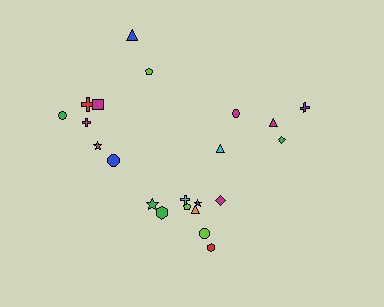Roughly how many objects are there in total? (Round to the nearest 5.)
Roughly 20 objects in total.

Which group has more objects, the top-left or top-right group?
The top-left group.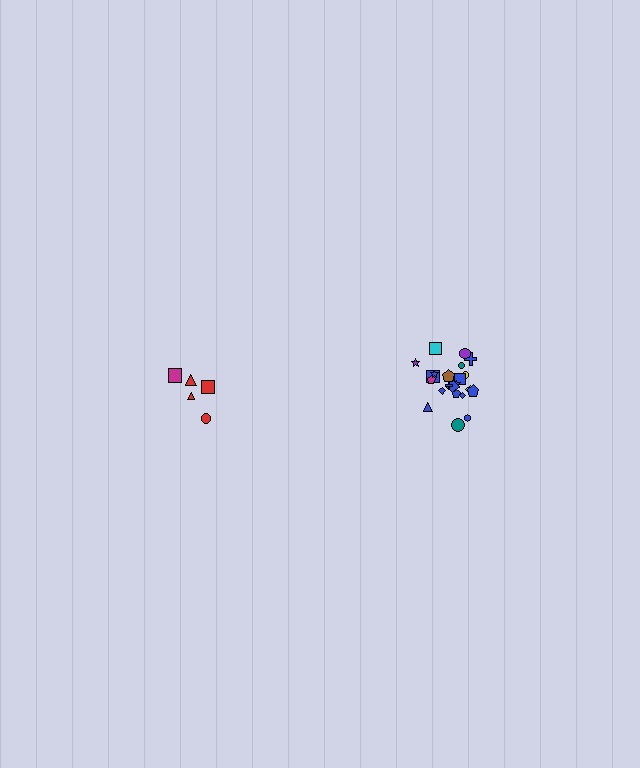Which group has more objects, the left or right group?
The right group.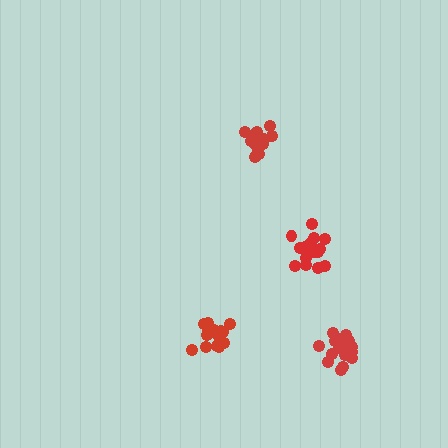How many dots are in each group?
Group 1: 17 dots, Group 2: 16 dots, Group 3: 15 dots, Group 4: 21 dots (69 total).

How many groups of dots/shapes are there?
There are 4 groups.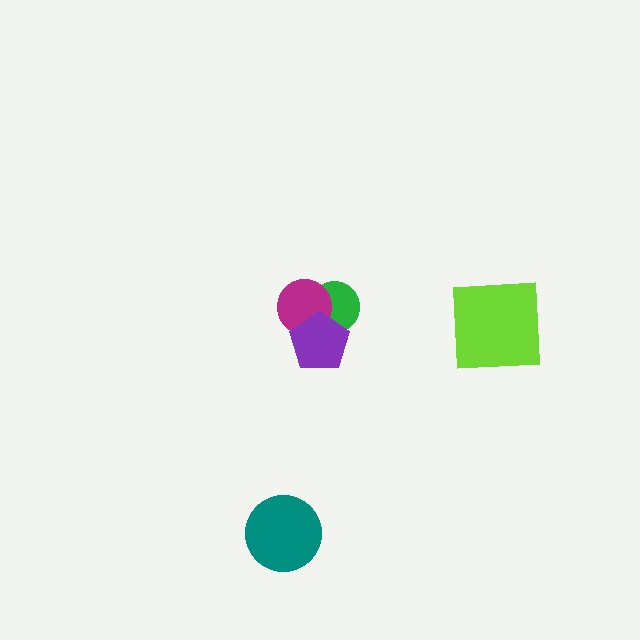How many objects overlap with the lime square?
0 objects overlap with the lime square.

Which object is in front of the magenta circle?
The purple pentagon is in front of the magenta circle.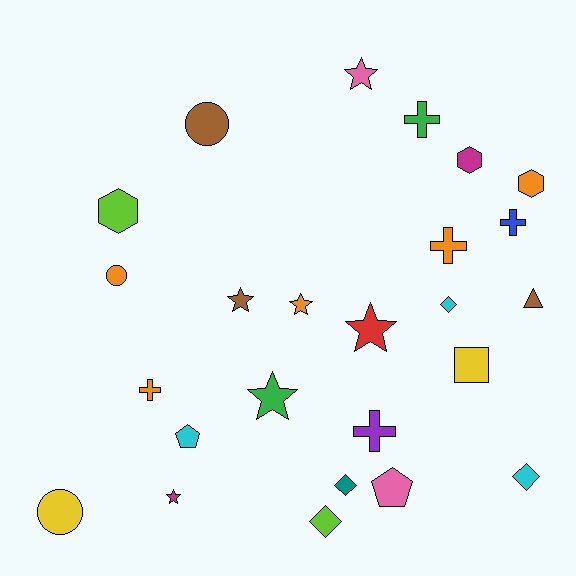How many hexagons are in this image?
There are 3 hexagons.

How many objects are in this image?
There are 25 objects.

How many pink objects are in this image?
There are 2 pink objects.